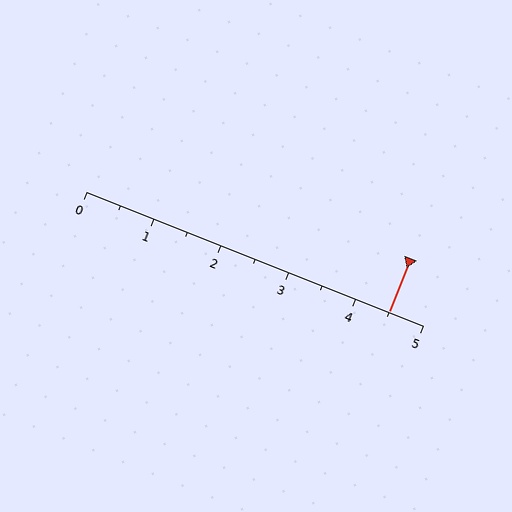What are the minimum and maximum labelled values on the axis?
The axis runs from 0 to 5.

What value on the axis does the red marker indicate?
The marker indicates approximately 4.5.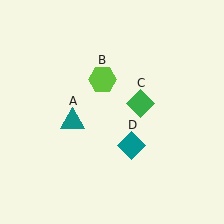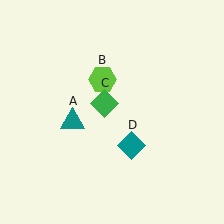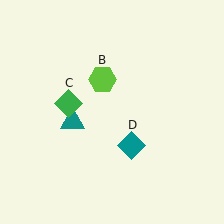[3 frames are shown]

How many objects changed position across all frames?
1 object changed position: green diamond (object C).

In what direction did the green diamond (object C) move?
The green diamond (object C) moved left.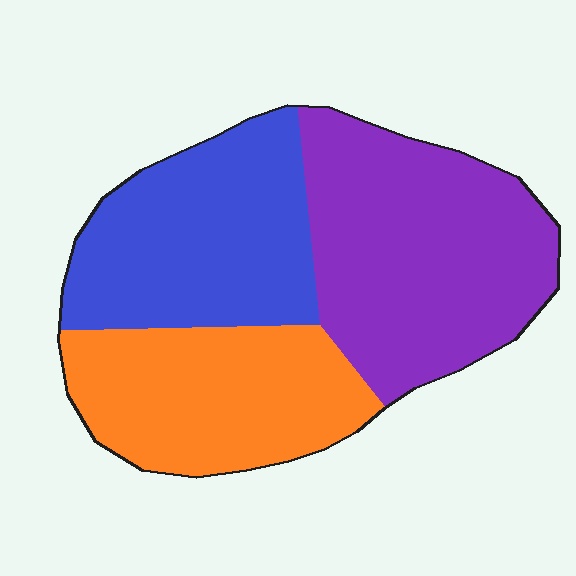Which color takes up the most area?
Purple, at roughly 40%.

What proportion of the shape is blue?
Blue takes up between a sixth and a third of the shape.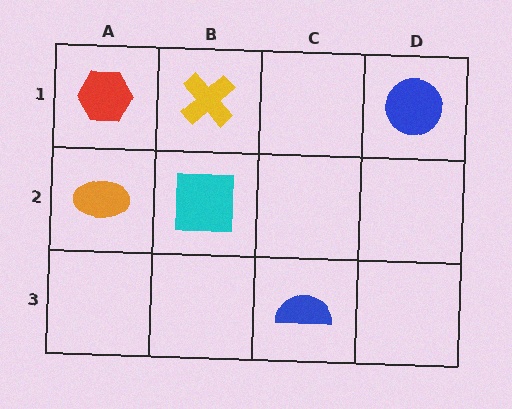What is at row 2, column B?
A cyan square.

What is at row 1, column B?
A yellow cross.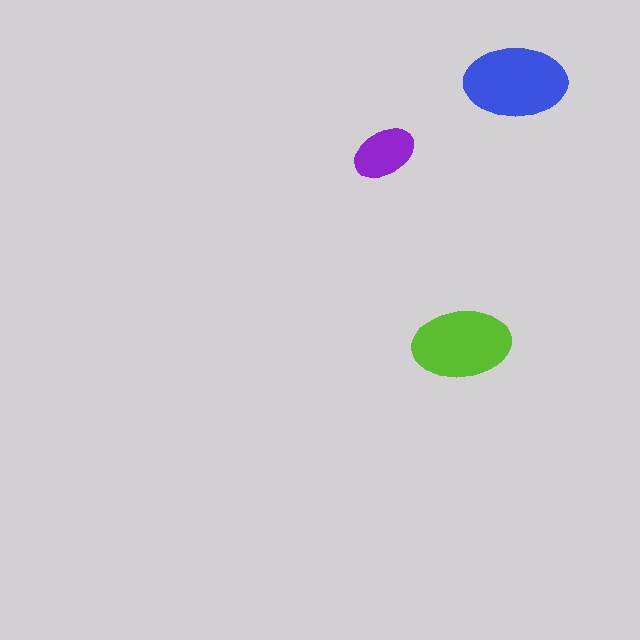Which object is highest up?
The blue ellipse is topmost.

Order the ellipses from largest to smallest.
the blue one, the lime one, the purple one.